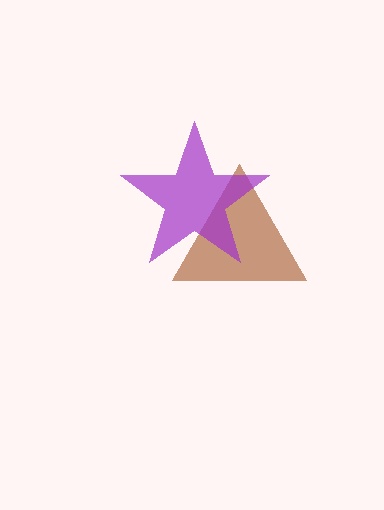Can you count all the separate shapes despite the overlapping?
Yes, there are 2 separate shapes.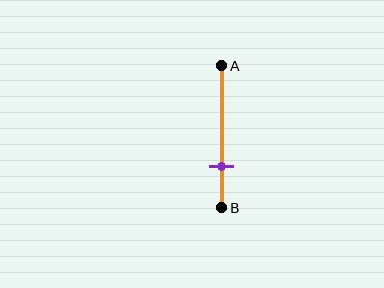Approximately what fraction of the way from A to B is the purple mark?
The purple mark is approximately 70% of the way from A to B.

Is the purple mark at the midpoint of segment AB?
No, the mark is at about 70% from A, not at the 50% midpoint.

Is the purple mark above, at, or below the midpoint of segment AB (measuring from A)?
The purple mark is below the midpoint of segment AB.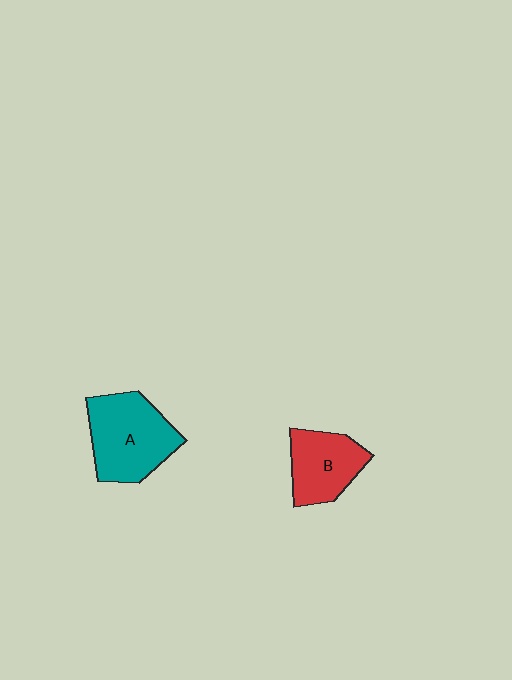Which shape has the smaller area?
Shape B (red).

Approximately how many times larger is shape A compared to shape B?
Approximately 1.4 times.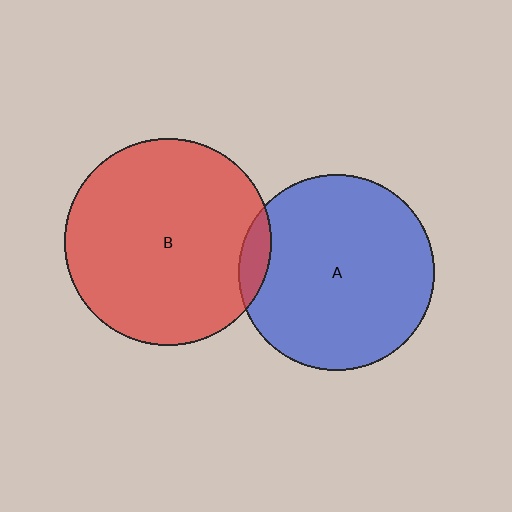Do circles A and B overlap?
Yes.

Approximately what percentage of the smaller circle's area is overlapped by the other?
Approximately 5%.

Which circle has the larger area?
Circle B (red).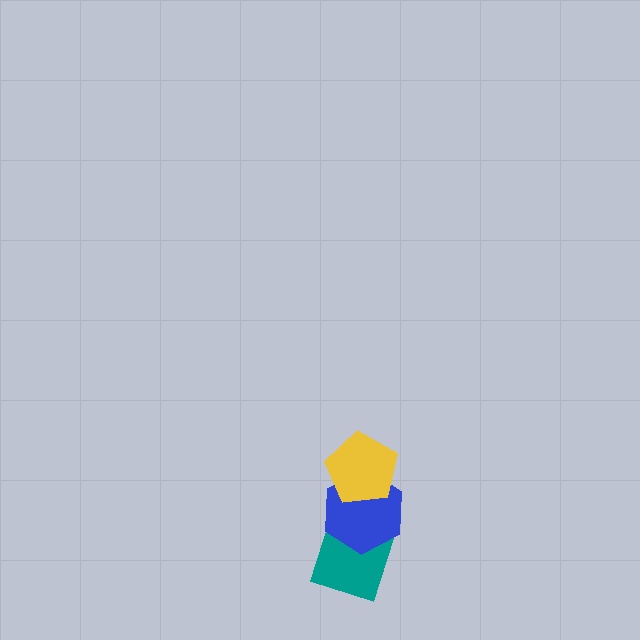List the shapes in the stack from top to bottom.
From top to bottom: the yellow pentagon, the blue hexagon, the teal diamond.